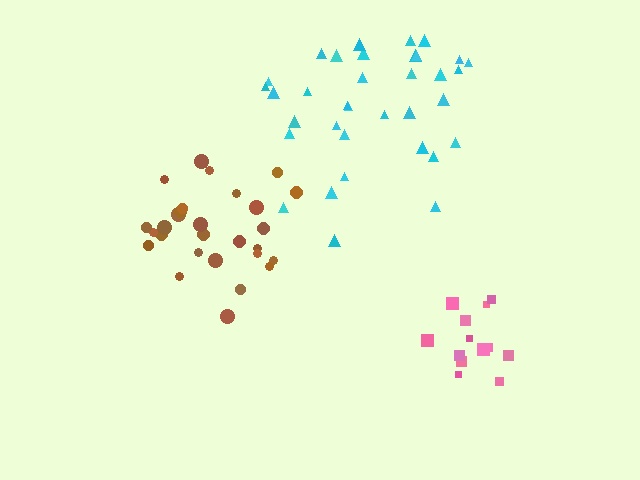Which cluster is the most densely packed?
Brown.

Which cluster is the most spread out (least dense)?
Cyan.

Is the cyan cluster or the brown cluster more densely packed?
Brown.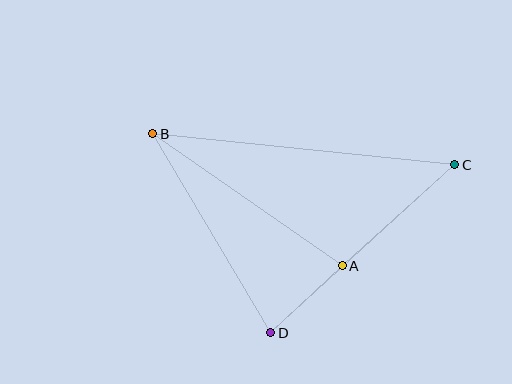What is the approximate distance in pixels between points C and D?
The distance between C and D is approximately 249 pixels.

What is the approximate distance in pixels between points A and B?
The distance between A and B is approximately 231 pixels.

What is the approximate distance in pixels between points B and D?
The distance between B and D is approximately 231 pixels.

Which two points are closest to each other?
Points A and D are closest to each other.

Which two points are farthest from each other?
Points B and C are farthest from each other.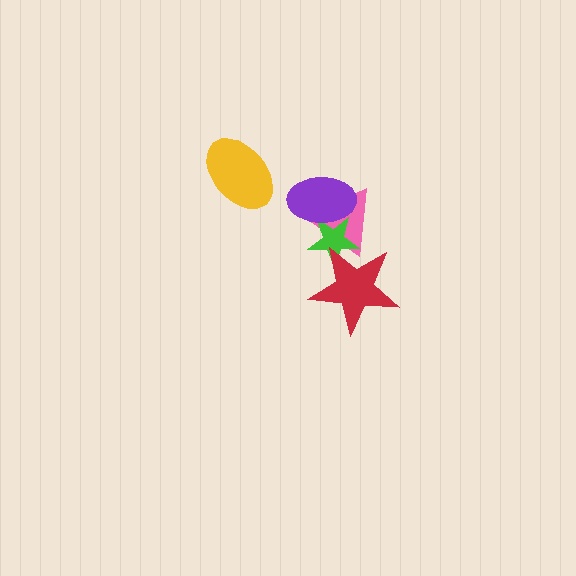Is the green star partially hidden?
Yes, it is partially covered by another shape.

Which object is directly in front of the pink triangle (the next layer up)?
The green star is directly in front of the pink triangle.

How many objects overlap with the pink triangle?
3 objects overlap with the pink triangle.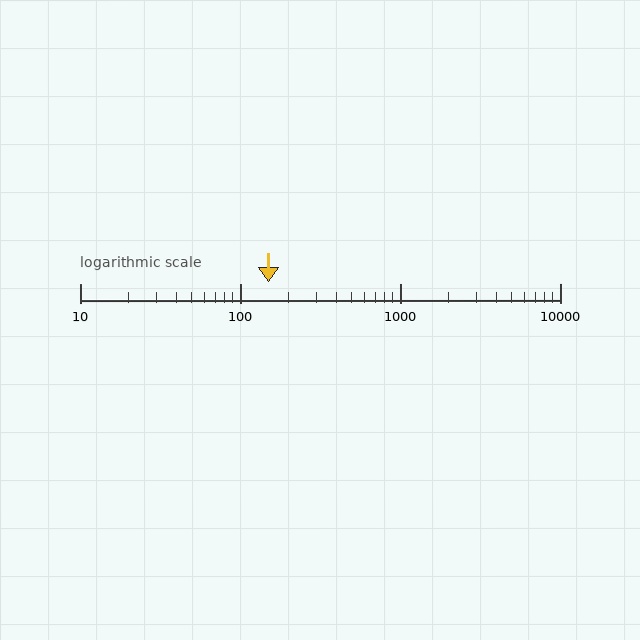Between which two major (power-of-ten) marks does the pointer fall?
The pointer is between 100 and 1000.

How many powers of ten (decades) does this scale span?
The scale spans 3 decades, from 10 to 10000.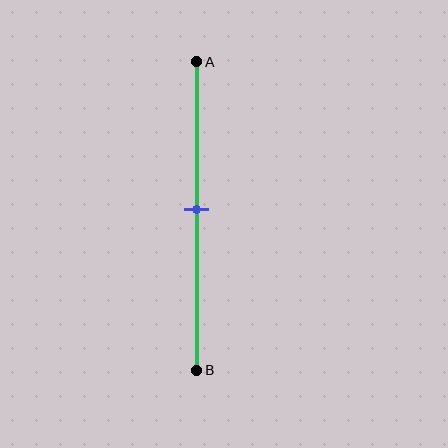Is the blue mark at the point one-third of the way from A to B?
No, the mark is at about 50% from A, not at the 33% one-third point.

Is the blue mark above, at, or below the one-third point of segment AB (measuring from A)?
The blue mark is below the one-third point of segment AB.